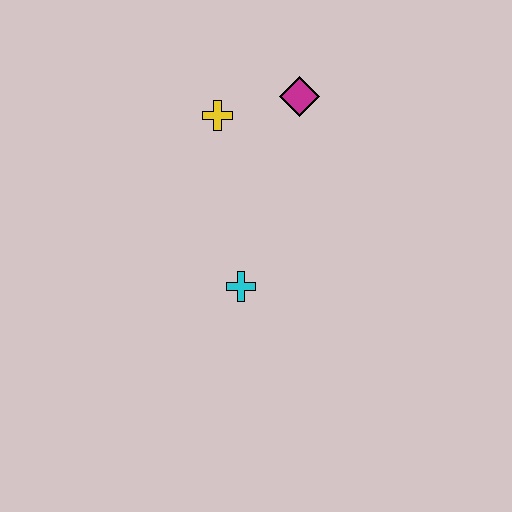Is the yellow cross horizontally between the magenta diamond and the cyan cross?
No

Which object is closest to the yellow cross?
The magenta diamond is closest to the yellow cross.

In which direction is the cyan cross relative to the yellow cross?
The cyan cross is below the yellow cross.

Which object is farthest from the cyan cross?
The magenta diamond is farthest from the cyan cross.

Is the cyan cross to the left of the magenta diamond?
Yes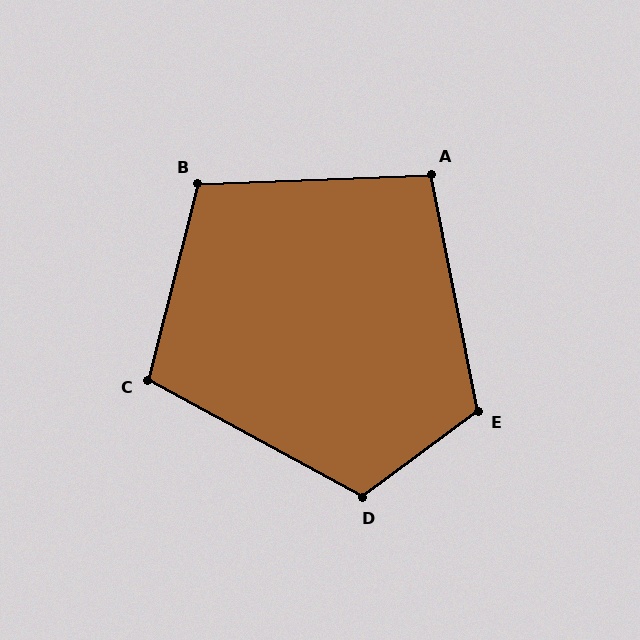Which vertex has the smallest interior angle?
A, at approximately 99 degrees.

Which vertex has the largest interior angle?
E, at approximately 116 degrees.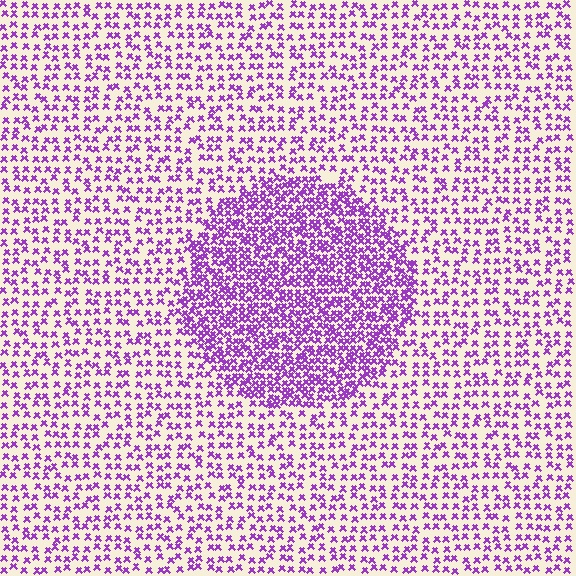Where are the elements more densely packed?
The elements are more densely packed inside the circle boundary.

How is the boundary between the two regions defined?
The boundary is defined by a change in element density (approximately 2.1x ratio). All elements are the same color, size, and shape.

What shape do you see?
I see a circle.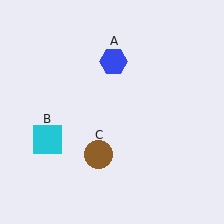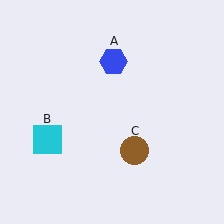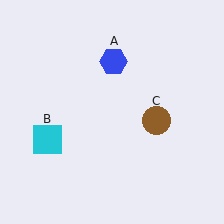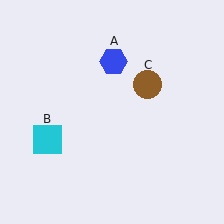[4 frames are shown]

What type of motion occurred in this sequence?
The brown circle (object C) rotated counterclockwise around the center of the scene.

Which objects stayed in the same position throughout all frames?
Blue hexagon (object A) and cyan square (object B) remained stationary.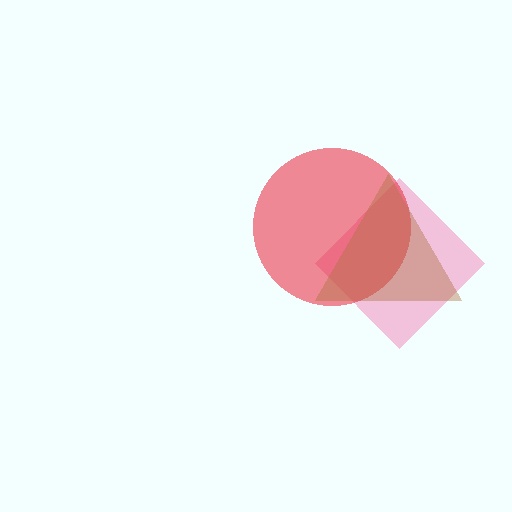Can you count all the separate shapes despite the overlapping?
Yes, there are 3 separate shapes.